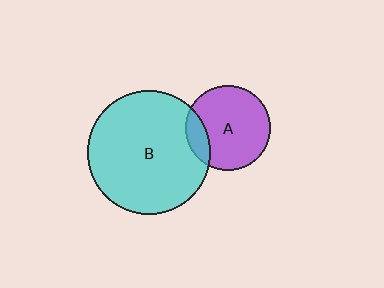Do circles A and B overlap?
Yes.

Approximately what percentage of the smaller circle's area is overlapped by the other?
Approximately 15%.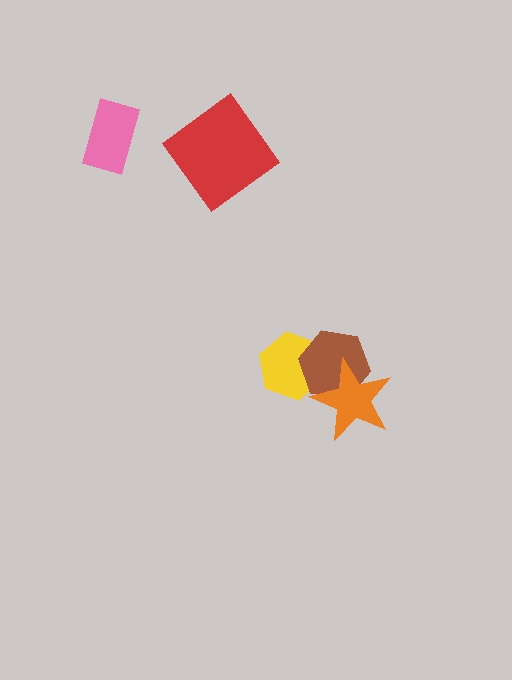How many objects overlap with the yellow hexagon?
2 objects overlap with the yellow hexagon.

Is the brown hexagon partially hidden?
Yes, it is partially covered by another shape.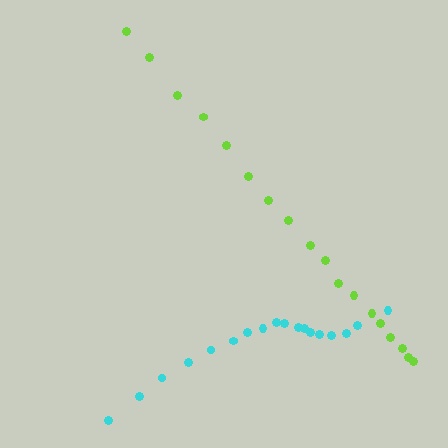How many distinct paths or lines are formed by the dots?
There are 2 distinct paths.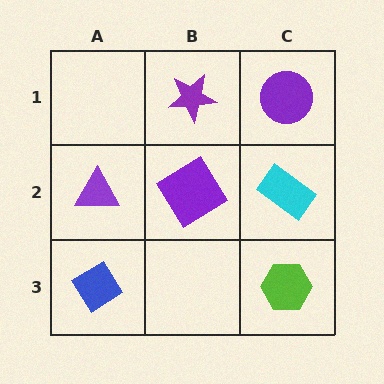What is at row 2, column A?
A purple triangle.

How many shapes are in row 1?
2 shapes.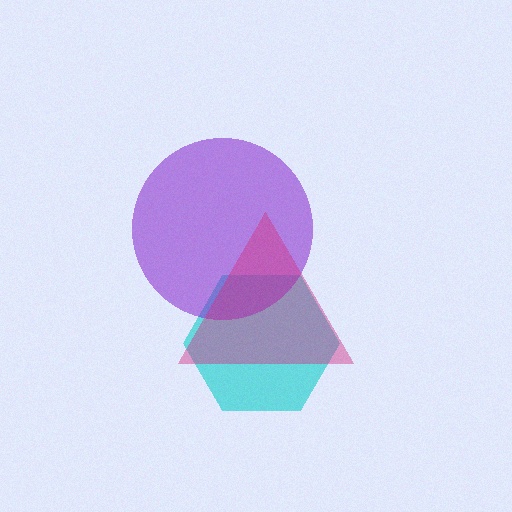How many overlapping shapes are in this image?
There are 3 overlapping shapes in the image.